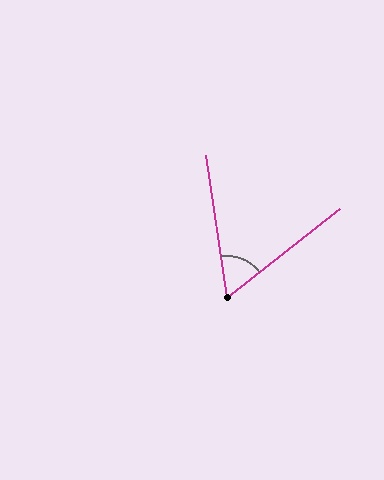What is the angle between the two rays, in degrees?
Approximately 60 degrees.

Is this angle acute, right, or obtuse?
It is acute.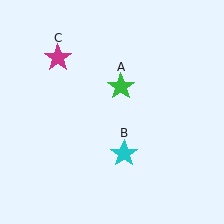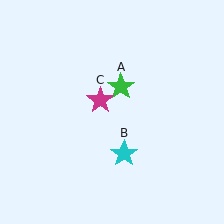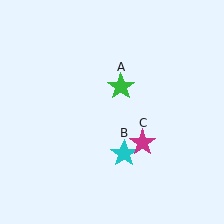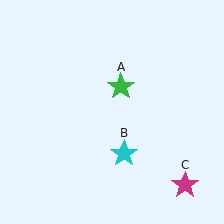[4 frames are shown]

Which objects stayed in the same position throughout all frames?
Green star (object A) and cyan star (object B) remained stationary.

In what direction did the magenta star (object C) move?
The magenta star (object C) moved down and to the right.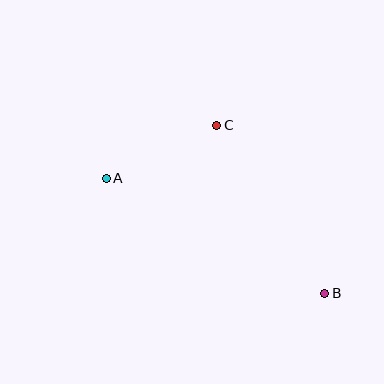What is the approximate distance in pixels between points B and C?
The distance between B and C is approximately 200 pixels.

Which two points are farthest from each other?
Points A and B are farthest from each other.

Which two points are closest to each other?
Points A and C are closest to each other.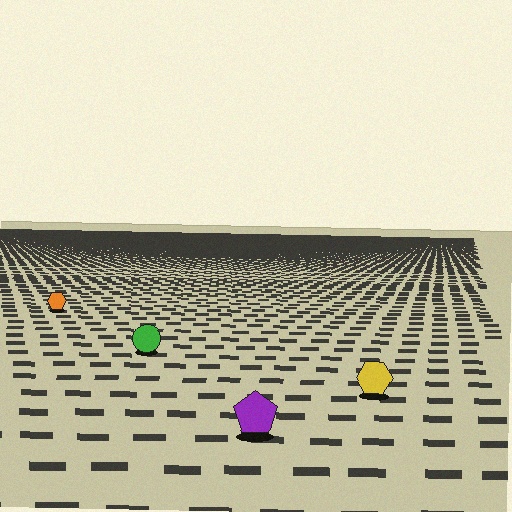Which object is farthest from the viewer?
The orange hexagon is farthest from the viewer. It appears smaller and the ground texture around it is denser.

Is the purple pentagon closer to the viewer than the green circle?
Yes. The purple pentagon is closer — you can tell from the texture gradient: the ground texture is coarser near it.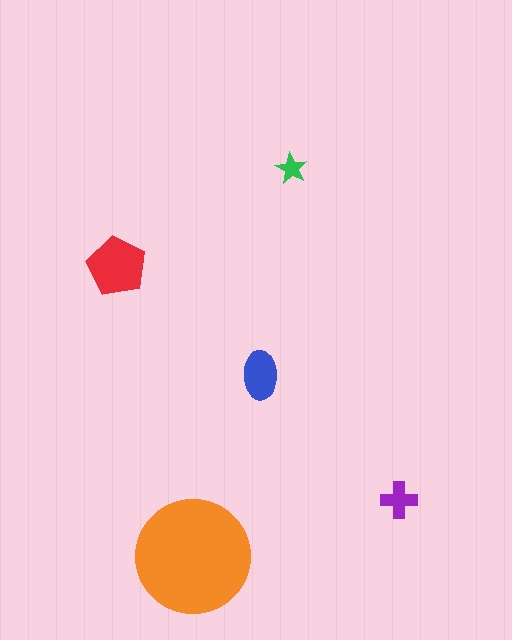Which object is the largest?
The orange circle.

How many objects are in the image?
There are 5 objects in the image.